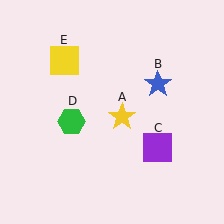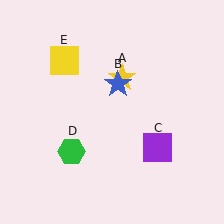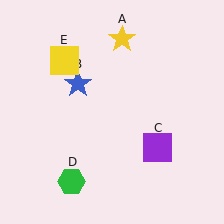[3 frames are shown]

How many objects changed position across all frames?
3 objects changed position: yellow star (object A), blue star (object B), green hexagon (object D).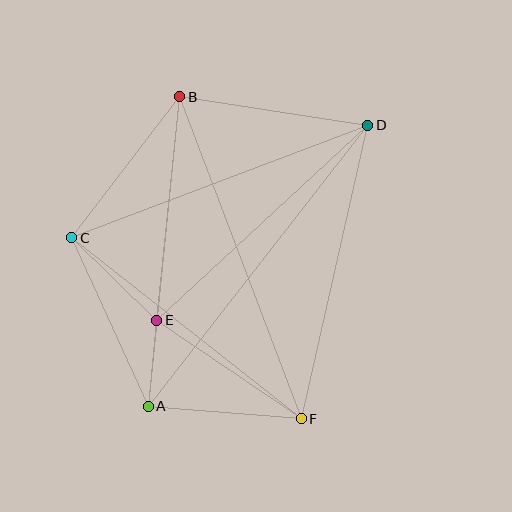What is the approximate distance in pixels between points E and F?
The distance between E and F is approximately 175 pixels.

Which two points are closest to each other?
Points A and E are closest to each other.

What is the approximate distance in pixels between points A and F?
The distance between A and F is approximately 153 pixels.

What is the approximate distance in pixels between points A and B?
The distance between A and B is approximately 311 pixels.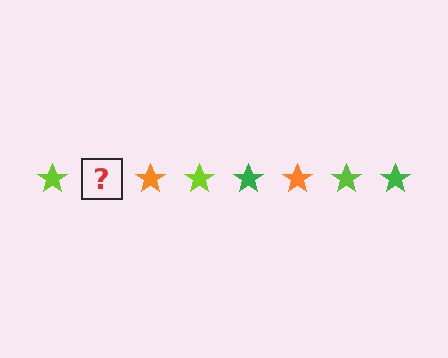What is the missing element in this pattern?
The missing element is a green star.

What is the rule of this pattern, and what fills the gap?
The rule is that the pattern cycles through lime, green, orange stars. The gap should be filled with a green star.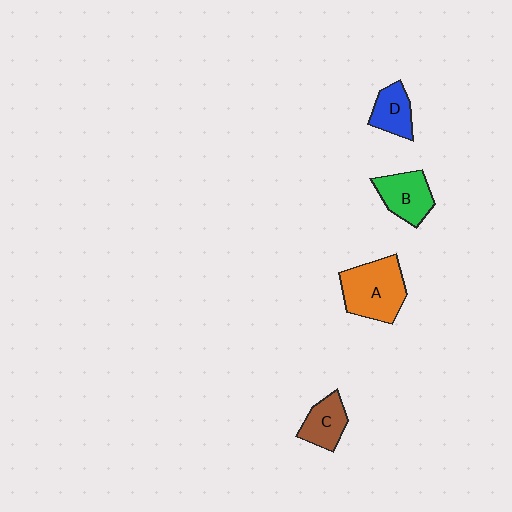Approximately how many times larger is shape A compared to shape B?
Approximately 1.4 times.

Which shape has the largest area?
Shape A (orange).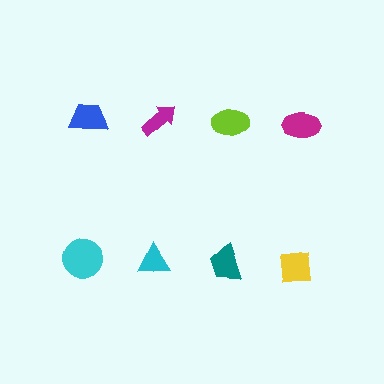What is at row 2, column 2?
A cyan triangle.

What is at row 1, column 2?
A magenta arrow.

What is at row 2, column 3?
A teal trapezoid.